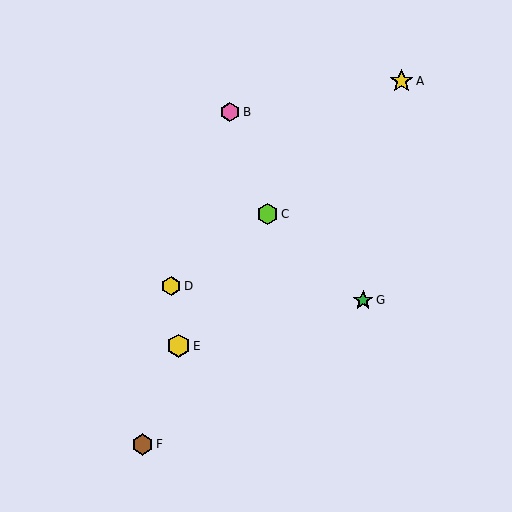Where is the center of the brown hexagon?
The center of the brown hexagon is at (142, 444).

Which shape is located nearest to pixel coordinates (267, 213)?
The lime hexagon (labeled C) at (267, 214) is nearest to that location.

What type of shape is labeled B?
Shape B is a pink hexagon.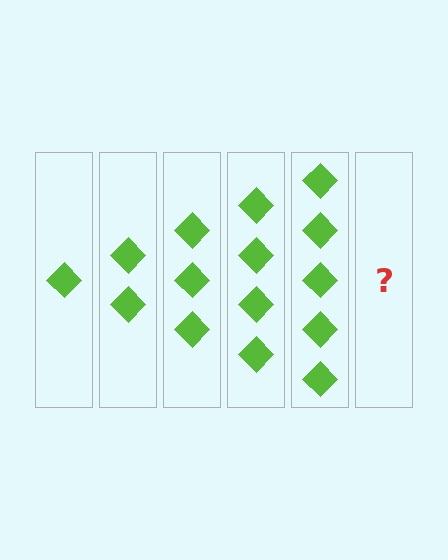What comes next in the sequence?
The next element should be 6 diamonds.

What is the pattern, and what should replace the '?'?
The pattern is that each step adds one more diamond. The '?' should be 6 diamonds.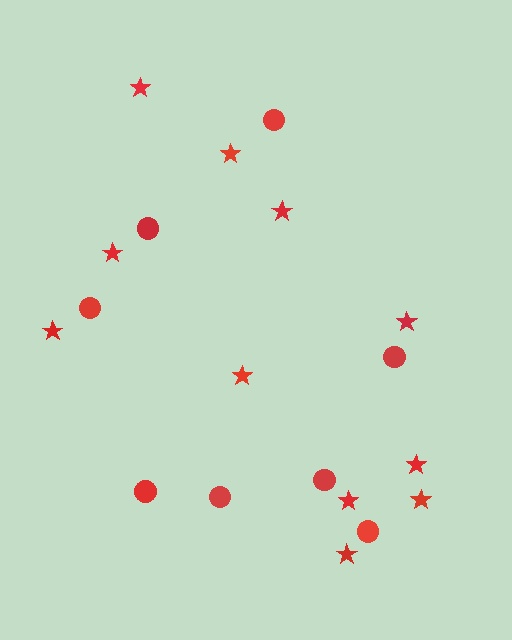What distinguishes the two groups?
There are 2 groups: one group of stars (11) and one group of circles (8).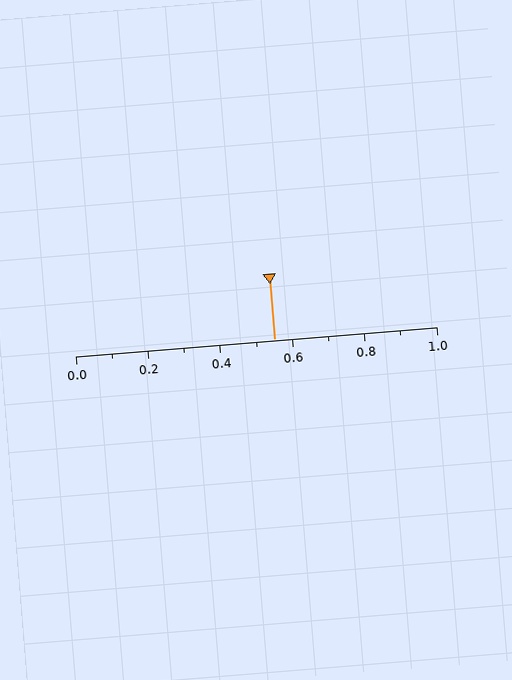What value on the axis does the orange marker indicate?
The marker indicates approximately 0.55.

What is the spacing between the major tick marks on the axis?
The major ticks are spaced 0.2 apart.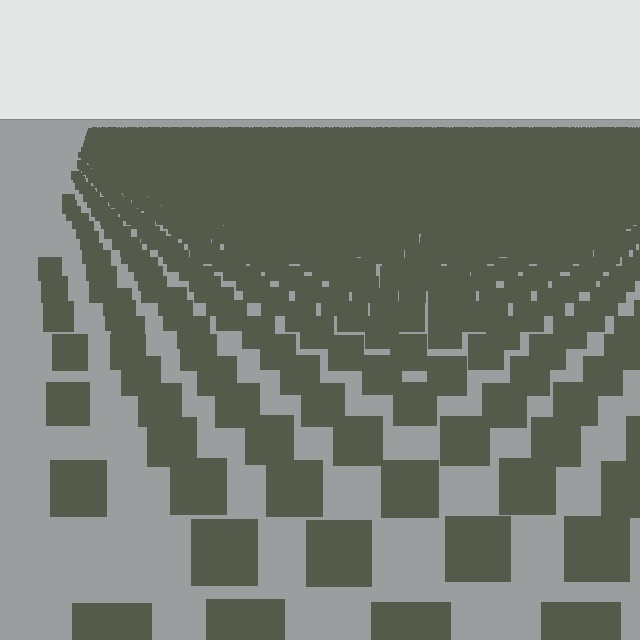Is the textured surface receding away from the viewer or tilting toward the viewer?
The surface is receding away from the viewer. Texture elements get smaller and denser toward the top.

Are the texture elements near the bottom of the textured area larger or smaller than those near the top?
Larger. Near the bottom, elements are closer to the viewer and appear at a bigger on-screen size.